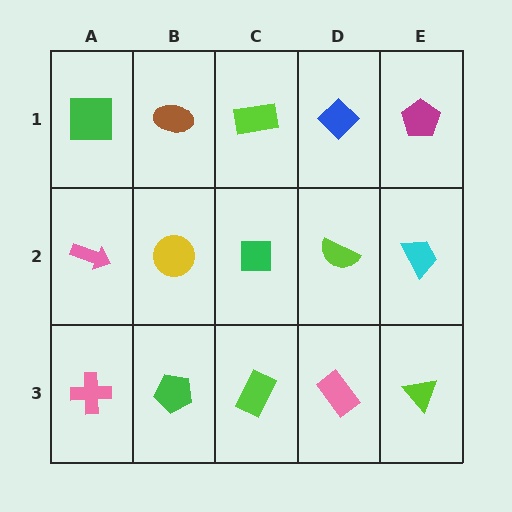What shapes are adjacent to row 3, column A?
A pink arrow (row 2, column A), a green pentagon (row 3, column B).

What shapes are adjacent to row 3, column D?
A lime semicircle (row 2, column D), a lime rectangle (row 3, column C), a lime triangle (row 3, column E).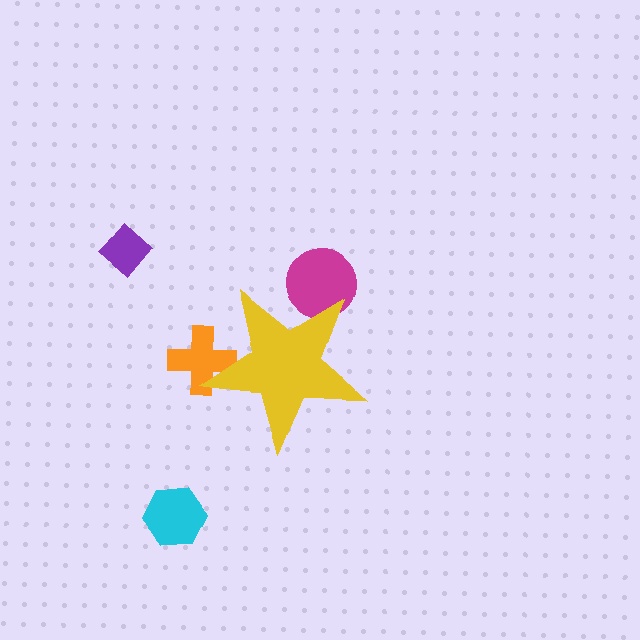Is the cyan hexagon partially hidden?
No, the cyan hexagon is fully visible.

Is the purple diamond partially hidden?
No, the purple diamond is fully visible.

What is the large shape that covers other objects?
A yellow star.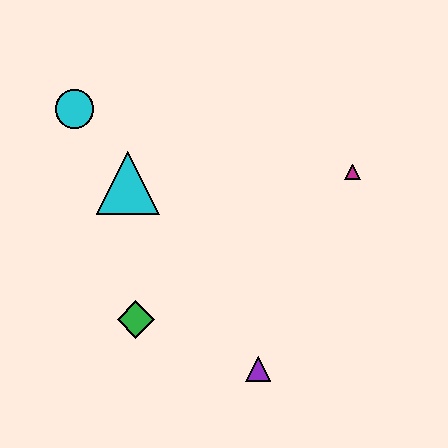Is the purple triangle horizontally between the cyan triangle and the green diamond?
No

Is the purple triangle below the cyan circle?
Yes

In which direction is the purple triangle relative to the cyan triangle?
The purple triangle is below the cyan triangle.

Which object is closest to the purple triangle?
The green diamond is closest to the purple triangle.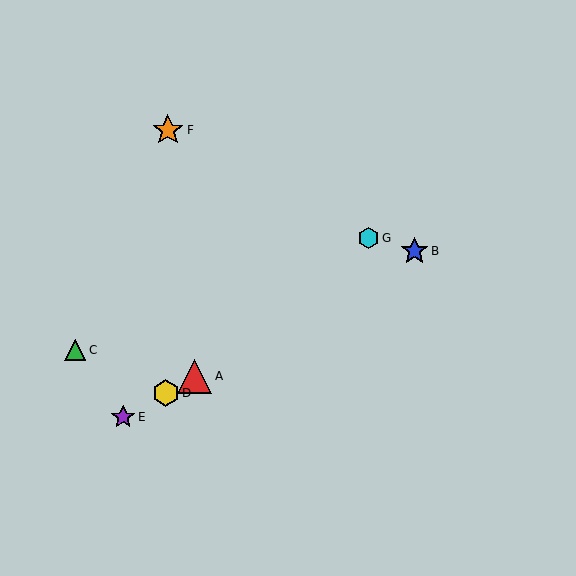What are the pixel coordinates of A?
Object A is at (195, 376).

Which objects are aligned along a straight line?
Objects A, B, D, E are aligned along a straight line.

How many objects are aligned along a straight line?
4 objects (A, B, D, E) are aligned along a straight line.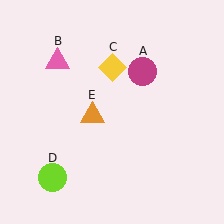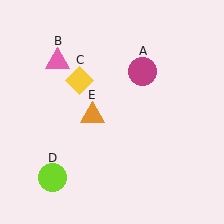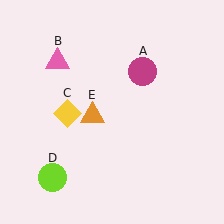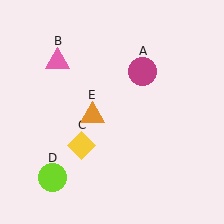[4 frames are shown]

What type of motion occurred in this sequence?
The yellow diamond (object C) rotated counterclockwise around the center of the scene.